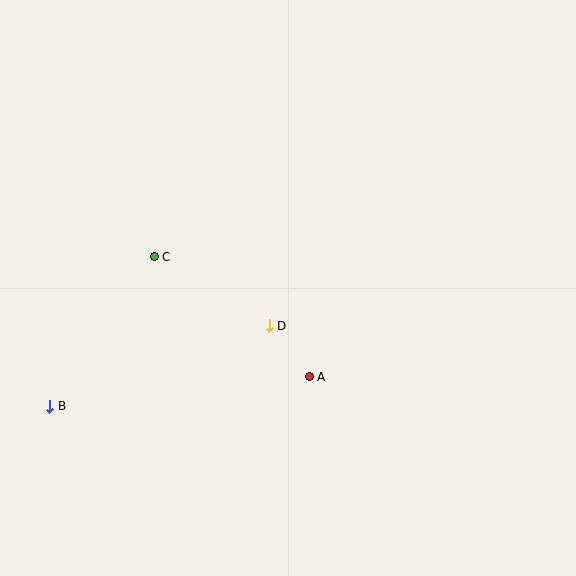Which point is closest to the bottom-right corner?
Point A is closest to the bottom-right corner.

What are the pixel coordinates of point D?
Point D is at (269, 326).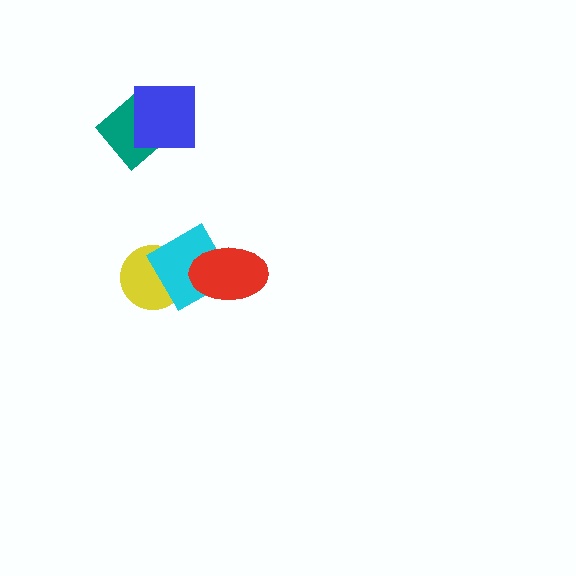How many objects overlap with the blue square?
1 object overlaps with the blue square.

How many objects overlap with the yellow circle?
1 object overlaps with the yellow circle.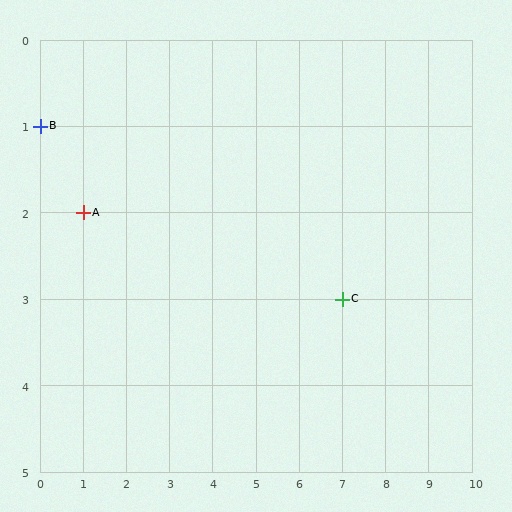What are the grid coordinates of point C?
Point C is at grid coordinates (7, 3).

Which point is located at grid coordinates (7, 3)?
Point C is at (7, 3).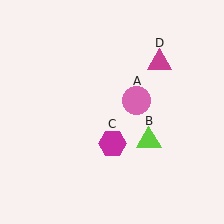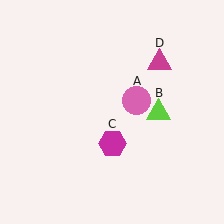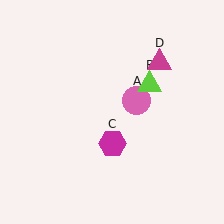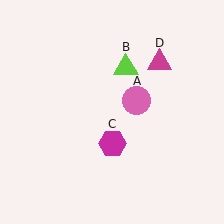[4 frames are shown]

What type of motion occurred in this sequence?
The lime triangle (object B) rotated counterclockwise around the center of the scene.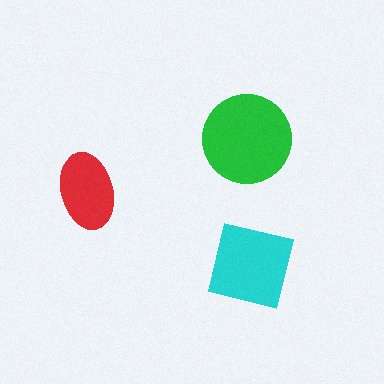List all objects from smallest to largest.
The red ellipse, the cyan square, the green circle.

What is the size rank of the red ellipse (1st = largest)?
3rd.